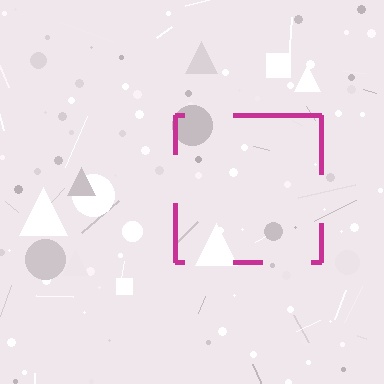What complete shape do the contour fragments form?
The contour fragments form a square.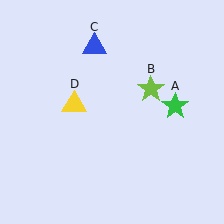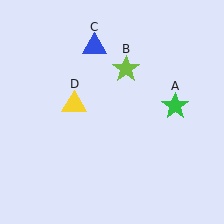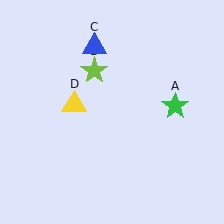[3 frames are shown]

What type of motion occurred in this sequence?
The lime star (object B) rotated counterclockwise around the center of the scene.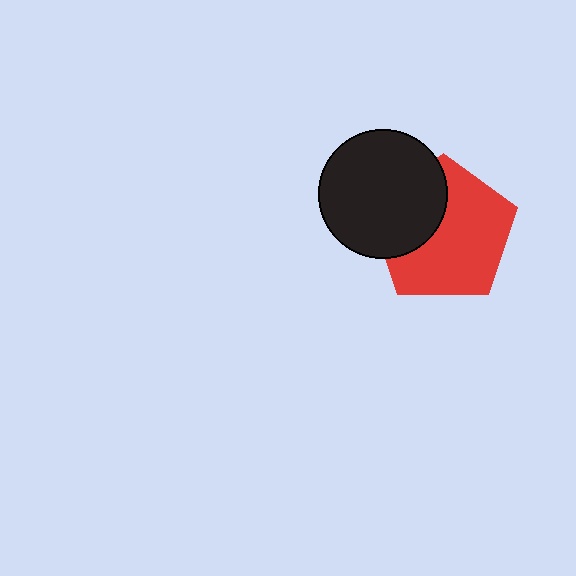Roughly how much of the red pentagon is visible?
Most of it is visible (roughly 67%).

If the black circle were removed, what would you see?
You would see the complete red pentagon.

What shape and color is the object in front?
The object in front is a black circle.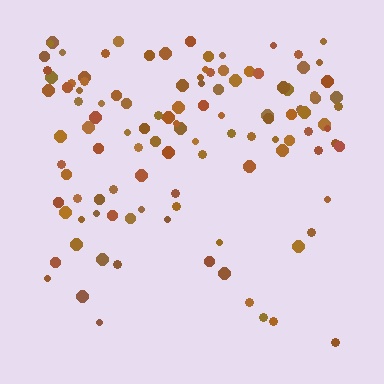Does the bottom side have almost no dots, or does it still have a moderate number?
Still a moderate number, just noticeably fewer than the top.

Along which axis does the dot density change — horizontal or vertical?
Vertical.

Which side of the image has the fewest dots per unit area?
The bottom.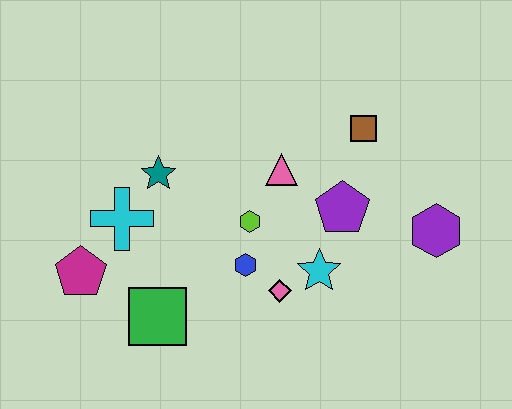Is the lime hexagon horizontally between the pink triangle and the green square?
Yes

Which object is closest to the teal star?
The cyan cross is closest to the teal star.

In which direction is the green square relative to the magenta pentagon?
The green square is to the right of the magenta pentagon.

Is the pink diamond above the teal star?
No